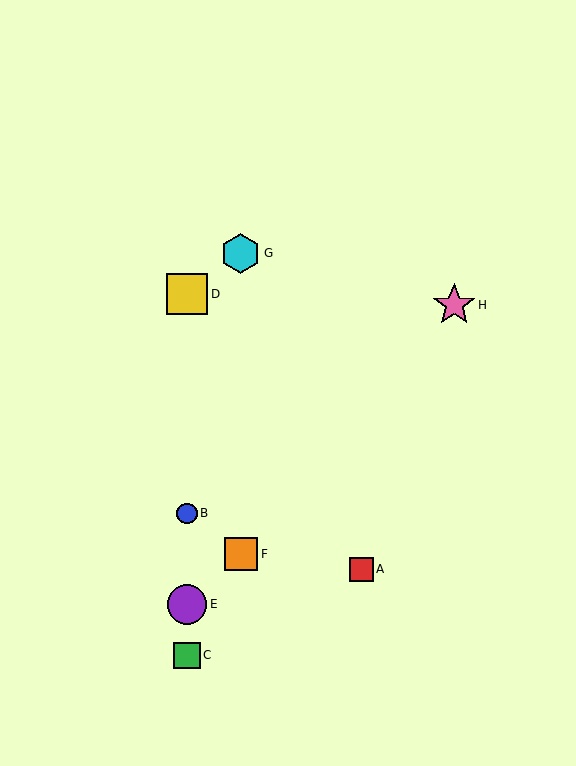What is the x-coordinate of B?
Object B is at x≈187.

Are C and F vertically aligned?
No, C is at x≈187 and F is at x≈241.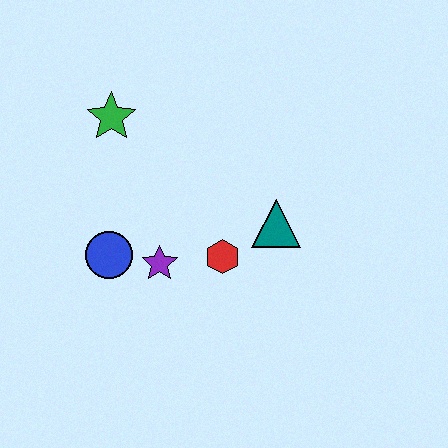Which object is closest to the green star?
The blue circle is closest to the green star.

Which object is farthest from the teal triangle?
The green star is farthest from the teal triangle.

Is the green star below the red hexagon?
No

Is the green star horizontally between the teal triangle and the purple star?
No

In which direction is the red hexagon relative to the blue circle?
The red hexagon is to the right of the blue circle.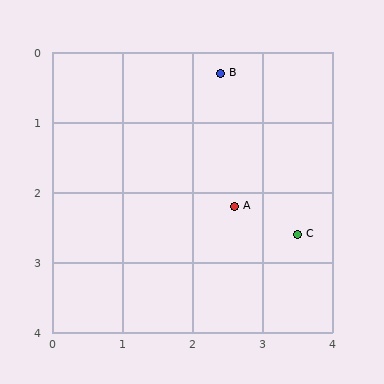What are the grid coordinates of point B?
Point B is at approximately (2.4, 0.3).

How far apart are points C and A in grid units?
Points C and A are about 1.0 grid units apart.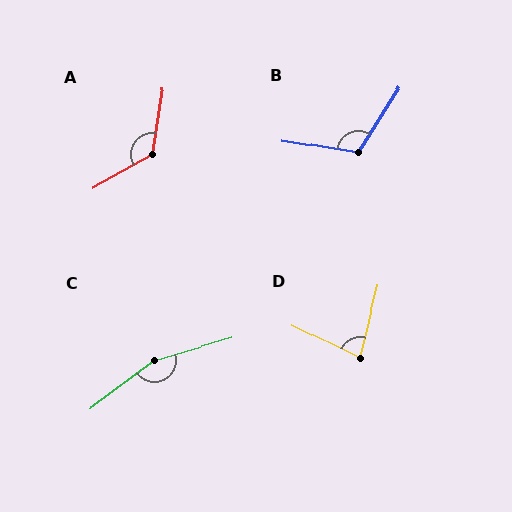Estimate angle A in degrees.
Approximately 129 degrees.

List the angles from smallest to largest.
D (78°), B (113°), A (129°), C (159°).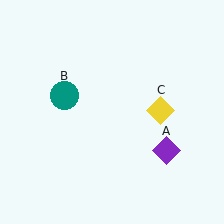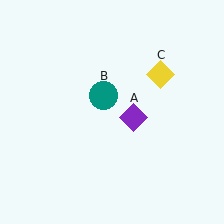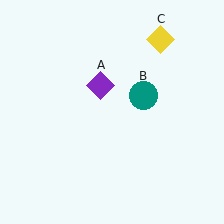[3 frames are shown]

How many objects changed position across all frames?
3 objects changed position: purple diamond (object A), teal circle (object B), yellow diamond (object C).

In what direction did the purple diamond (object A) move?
The purple diamond (object A) moved up and to the left.